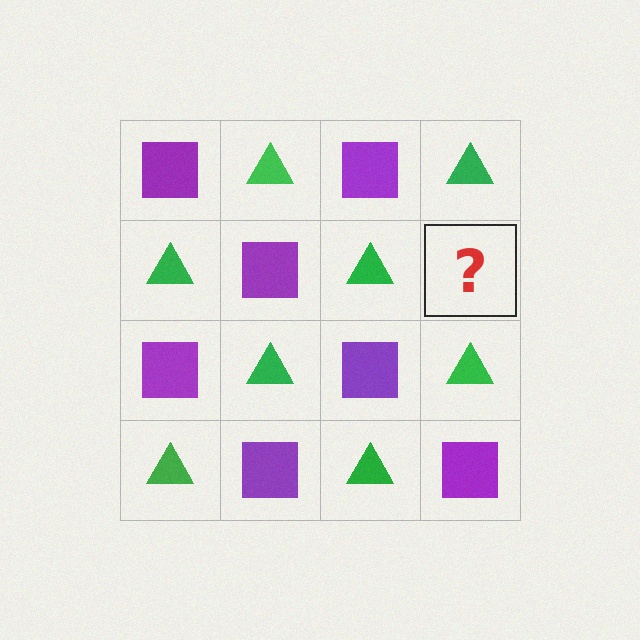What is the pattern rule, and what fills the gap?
The rule is that it alternates purple square and green triangle in a checkerboard pattern. The gap should be filled with a purple square.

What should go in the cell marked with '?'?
The missing cell should contain a purple square.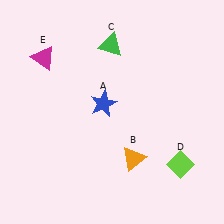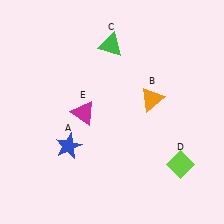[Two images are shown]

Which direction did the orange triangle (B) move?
The orange triangle (B) moved up.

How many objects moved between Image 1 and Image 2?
3 objects moved between the two images.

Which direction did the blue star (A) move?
The blue star (A) moved down.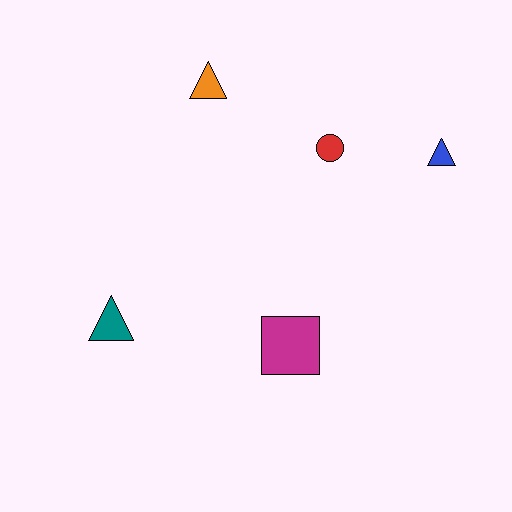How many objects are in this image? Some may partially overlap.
There are 5 objects.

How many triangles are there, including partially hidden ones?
There are 3 triangles.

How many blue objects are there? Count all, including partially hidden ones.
There is 1 blue object.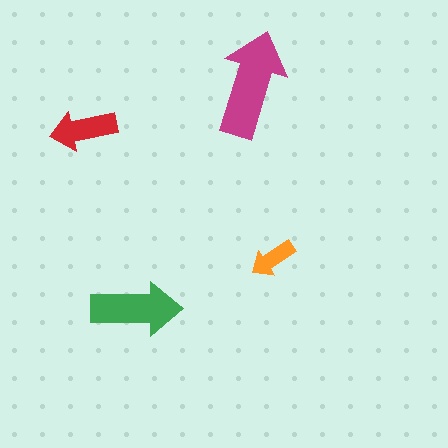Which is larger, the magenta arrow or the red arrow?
The magenta one.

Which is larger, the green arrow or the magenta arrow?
The magenta one.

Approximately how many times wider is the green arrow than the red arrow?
About 1.5 times wider.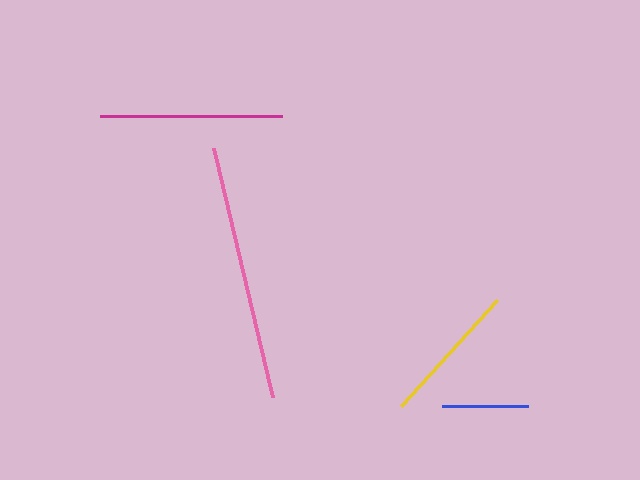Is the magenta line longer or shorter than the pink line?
The pink line is longer than the magenta line.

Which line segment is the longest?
The pink line is the longest at approximately 257 pixels.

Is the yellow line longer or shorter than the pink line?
The pink line is longer than the yellow line.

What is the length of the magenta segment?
The magenta segment is approximately 183 pixels long.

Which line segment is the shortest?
The blue line is the shortest at approximately 87 pixels.